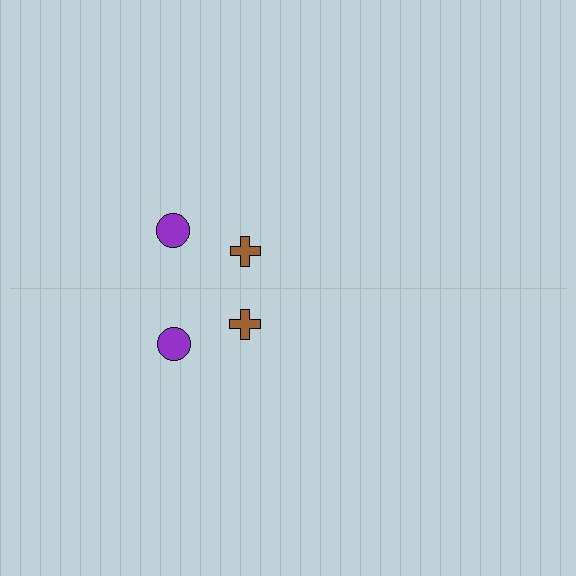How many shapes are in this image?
There are 4 shapes in this image.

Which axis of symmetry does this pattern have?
The pattern has a horizontal axis of symmetry running through the center of the image.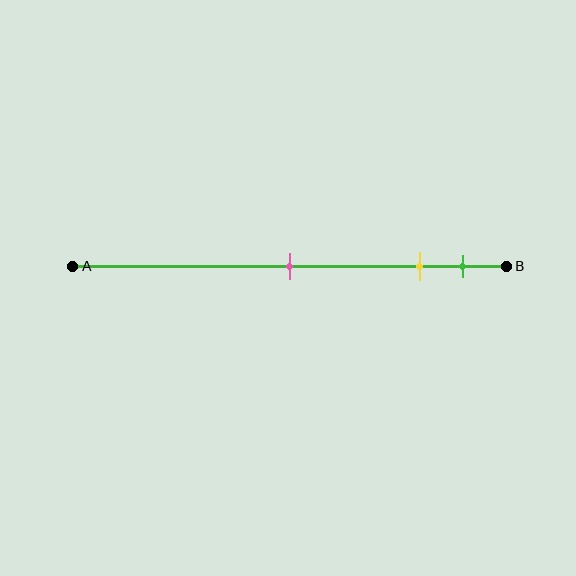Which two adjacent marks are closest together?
The yellow and green marks are the closest adjacent pair.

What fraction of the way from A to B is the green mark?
The green mark is approximately 90% (0.9) of the way from A to B.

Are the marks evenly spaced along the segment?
No, the marks are not evenly spaced.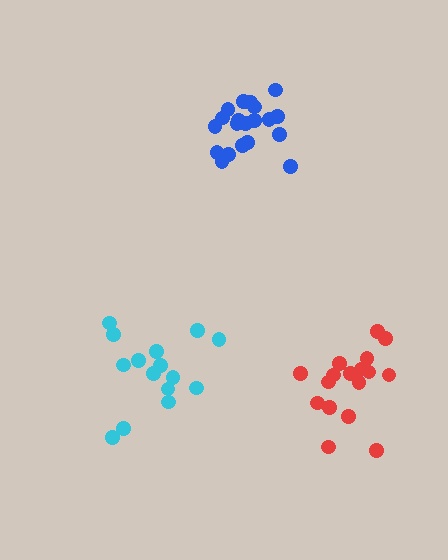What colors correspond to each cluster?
The clusters are colored: red, cyan, blue.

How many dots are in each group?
Group 1: 17 dots, Group 2: 15 dots, Group 3: 20 dots (52 total).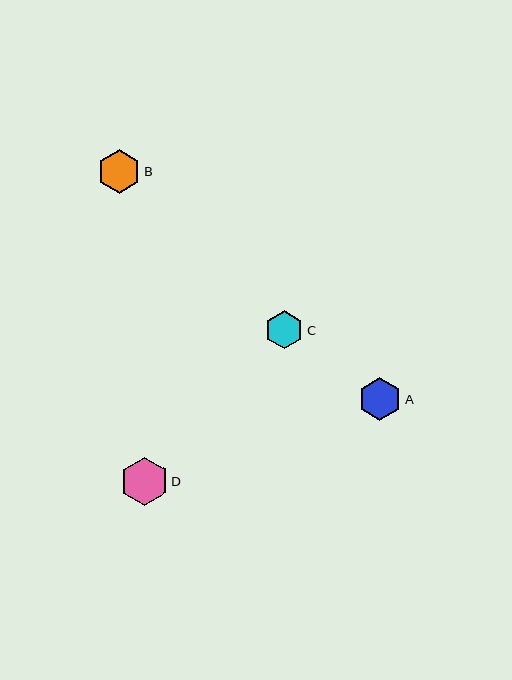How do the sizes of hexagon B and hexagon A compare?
Hexagon B and hexagon A are approximately the same size.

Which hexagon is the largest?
Hexagon D is the largest with a size of approximately 48 pixels.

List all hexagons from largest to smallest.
From largest to smallest: D, B, A, C.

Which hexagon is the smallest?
Hexagon C is the smallest with a size of approximately 39 pixels.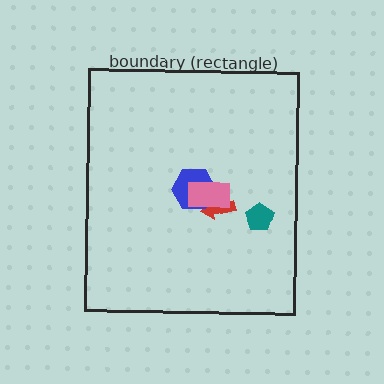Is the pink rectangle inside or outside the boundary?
Inside.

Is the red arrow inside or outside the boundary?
Inside.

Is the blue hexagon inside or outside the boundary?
Inside.